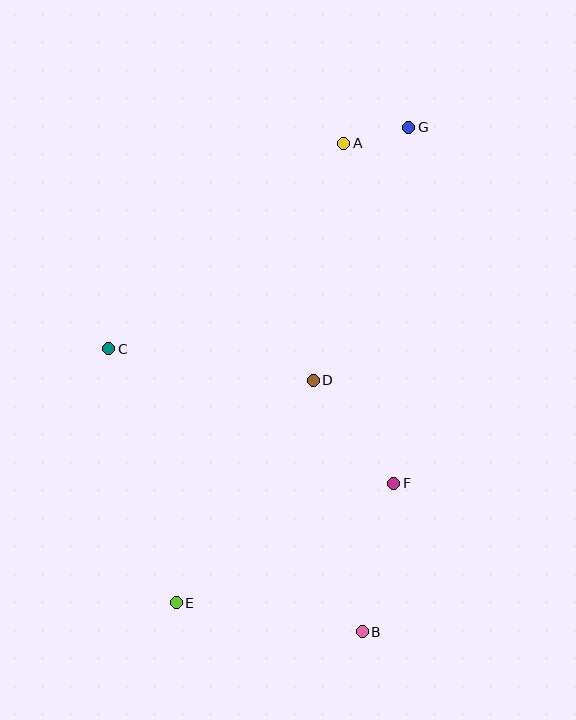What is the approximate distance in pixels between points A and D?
The distance between A and D is approximately 239 pixels.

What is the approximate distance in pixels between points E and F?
The distance between E and F is approximately 248 pixels.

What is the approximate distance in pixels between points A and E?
The distance between A and E is approximately 489 pixels.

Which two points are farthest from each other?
Points E and G are farthest from each other.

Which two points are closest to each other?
Points A and G are closest to each other.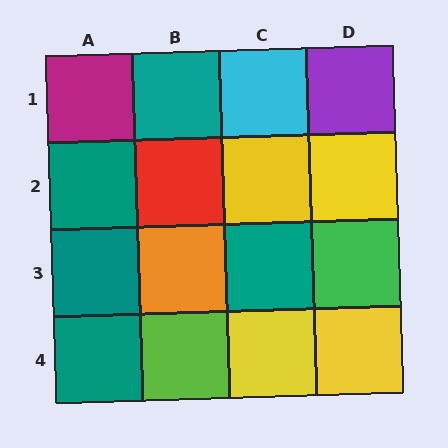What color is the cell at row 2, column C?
Yellow.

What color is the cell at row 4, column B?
Lime.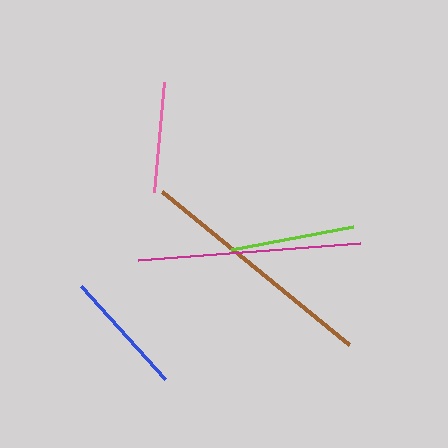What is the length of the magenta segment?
The magenta segment is approximately 222 pixels long.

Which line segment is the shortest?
The pink line is the shortest at approximately 110 pixels.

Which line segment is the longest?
The brown line is the longest at approximately 241 pixels.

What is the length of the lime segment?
The lime segment is approximately 125 pixels long.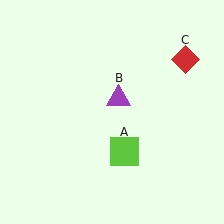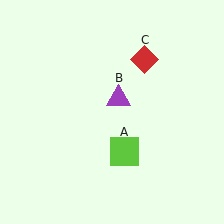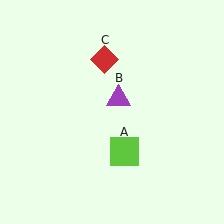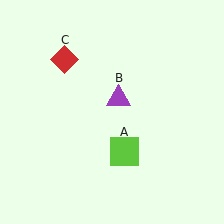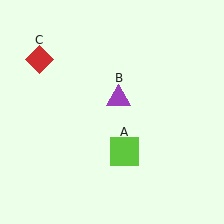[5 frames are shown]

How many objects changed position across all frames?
1 object changed position: red diamond (object C).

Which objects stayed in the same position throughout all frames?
Lime square (object A) and purple triangle (object B) remained stationary.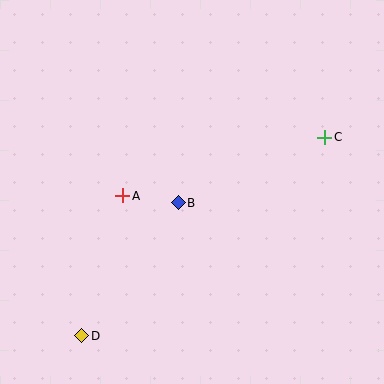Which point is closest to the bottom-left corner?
Point D is closest to the bottom-left corner.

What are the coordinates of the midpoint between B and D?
The midpoint between B and D is at (130, 269).